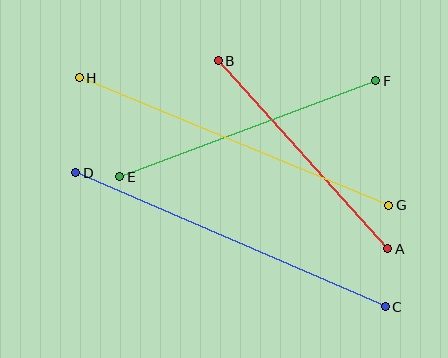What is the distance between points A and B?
The distance is approximately 253 pixels.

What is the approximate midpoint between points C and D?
The midpoint is at approximately (230, 240) pixels.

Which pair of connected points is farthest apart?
Points C and D are farthest apart.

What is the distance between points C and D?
The distance is approximately 337 pixels.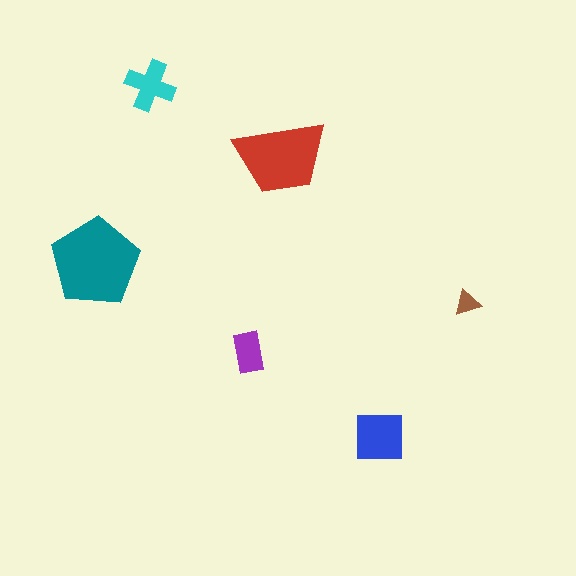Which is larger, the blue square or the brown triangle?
The blue square.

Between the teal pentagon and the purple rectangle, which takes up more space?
The teal pentagon.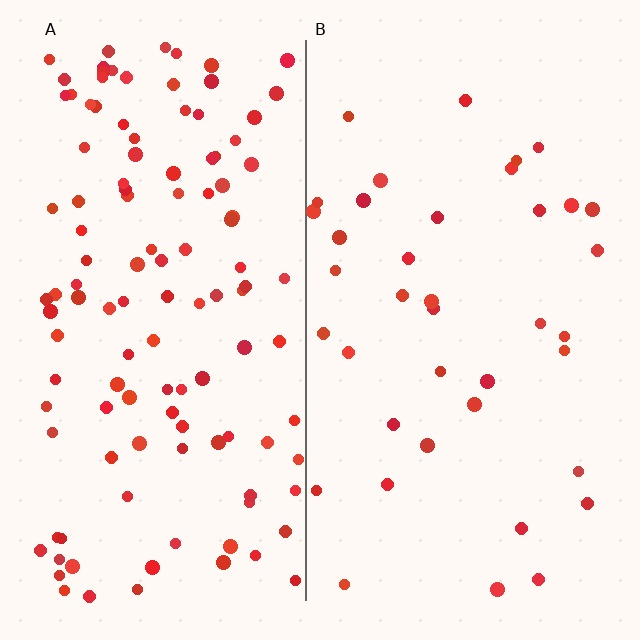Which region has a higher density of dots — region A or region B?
A (the left).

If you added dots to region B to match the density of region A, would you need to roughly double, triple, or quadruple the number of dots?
Approximately triple.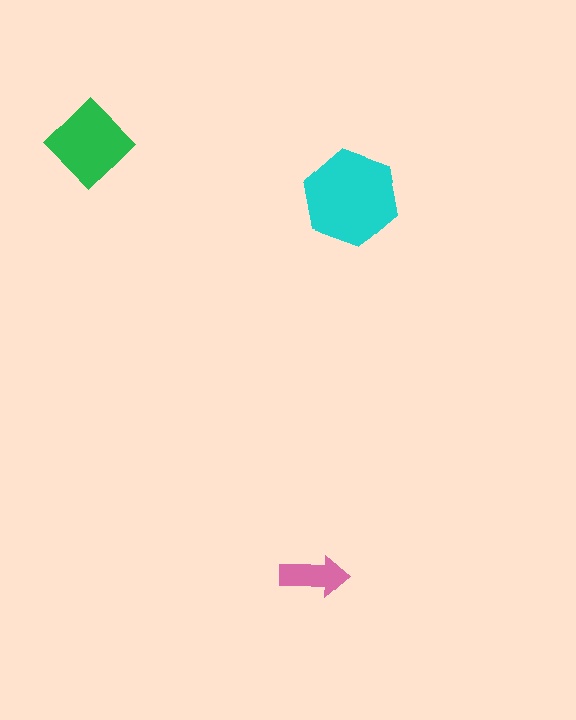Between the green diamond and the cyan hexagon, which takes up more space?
The cyan hexagon.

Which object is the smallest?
The pink arrow.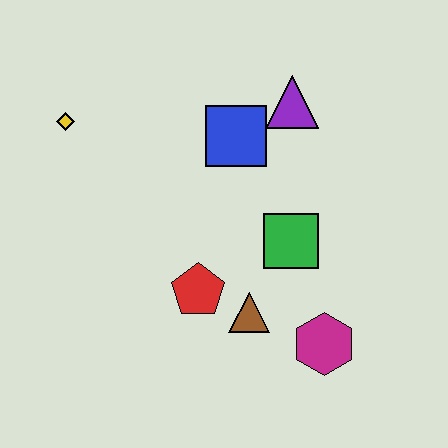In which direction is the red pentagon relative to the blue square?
The red pentagon is below the blue square.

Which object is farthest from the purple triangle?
The magenta hexagon is farthest from the purple triangle.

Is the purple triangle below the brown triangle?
No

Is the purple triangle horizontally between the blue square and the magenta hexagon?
Yes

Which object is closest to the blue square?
The purple triangle is closest to the blue square.